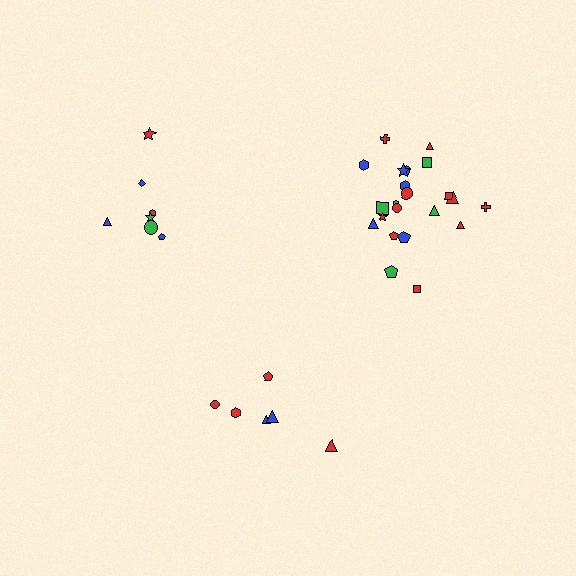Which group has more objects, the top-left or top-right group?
The top-right group.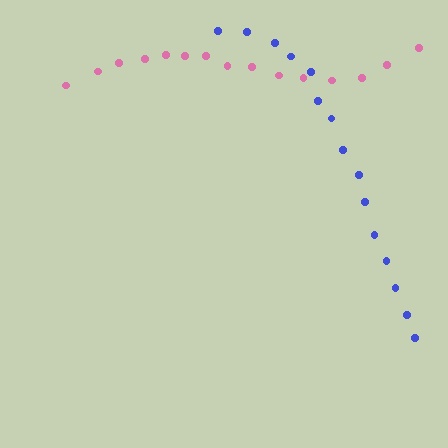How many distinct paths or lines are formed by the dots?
There are 2 distinct paths.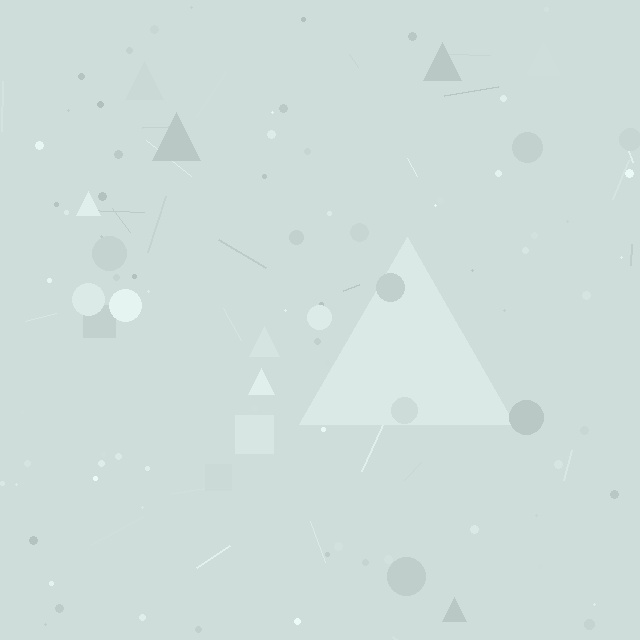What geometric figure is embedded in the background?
A triangle is embedded in the background.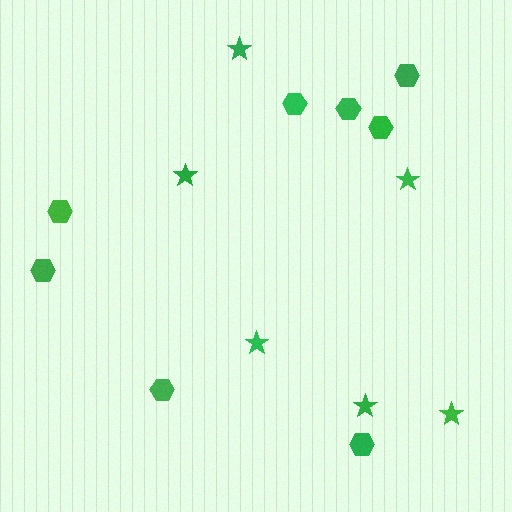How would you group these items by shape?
There are 2 groups: one group of hexagons (8) and one group of stars (6).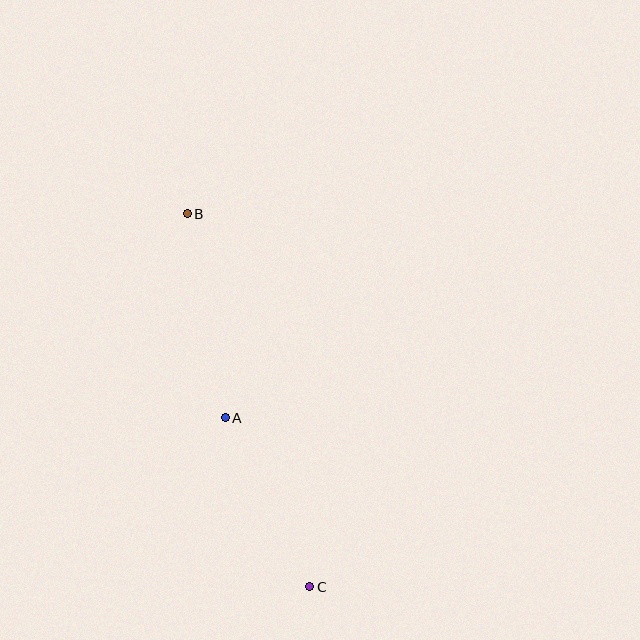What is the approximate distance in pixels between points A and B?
The distance between A and B is approximately 207 pixels.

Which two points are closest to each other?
Points A and C are closest to each other.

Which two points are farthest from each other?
Points B and C are farthest from each other.